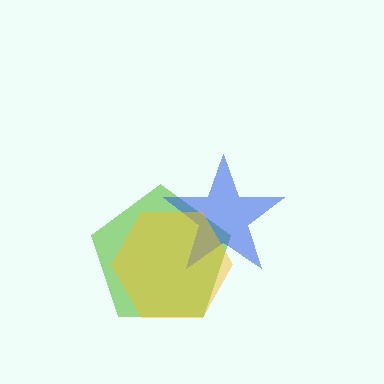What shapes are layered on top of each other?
The layered shapes are: a lime pentagon, a blue star, a yellow hexagon.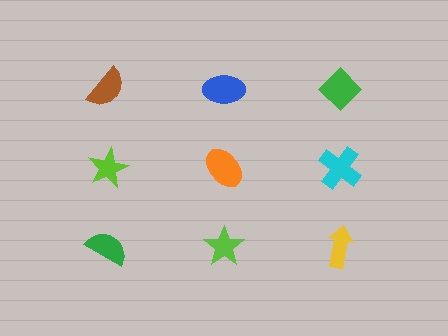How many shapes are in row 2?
3 shapes.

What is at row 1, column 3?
A green diamond.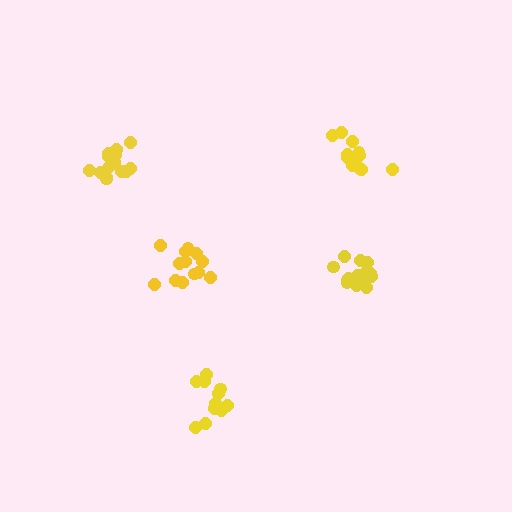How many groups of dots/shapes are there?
There are 5 groups.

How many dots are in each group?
Group 1: 15 dots, Group 2: 17 dots, Group 3: 14 dots, Group 4: 11 dots, Group 5: 11 dots (68 total).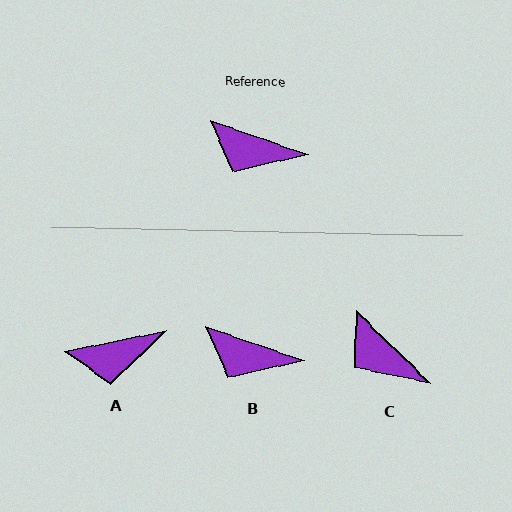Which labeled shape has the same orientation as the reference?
B.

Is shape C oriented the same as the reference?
No, it is off by about 25 degrees.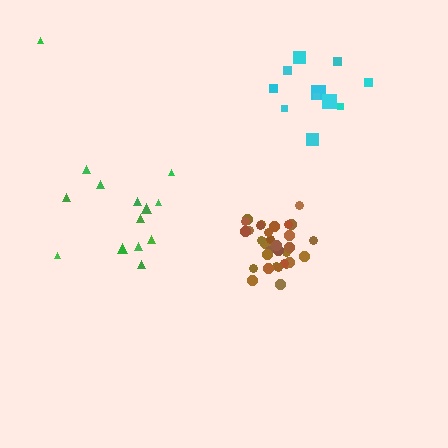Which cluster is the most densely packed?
Brown.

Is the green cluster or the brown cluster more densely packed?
Brown.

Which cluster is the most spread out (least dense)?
Green.